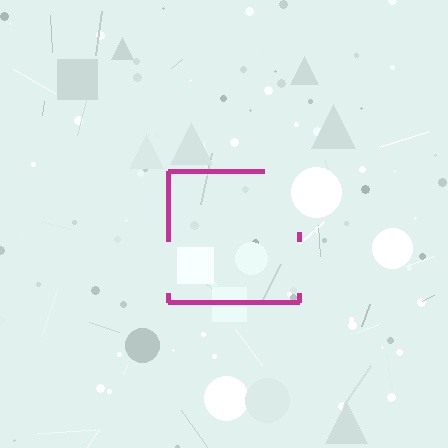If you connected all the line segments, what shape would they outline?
They would outline a square.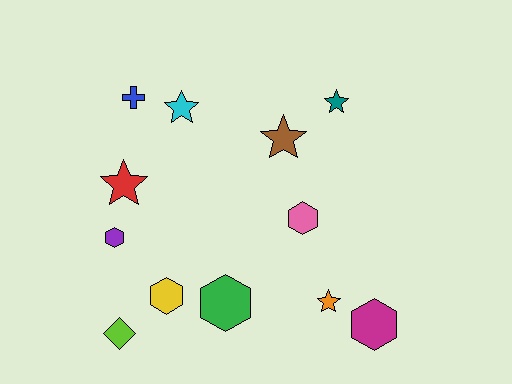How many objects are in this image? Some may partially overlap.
There are 12 objects.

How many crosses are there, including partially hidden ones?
There is 1 cross.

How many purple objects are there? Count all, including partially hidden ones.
There is 1 purple object.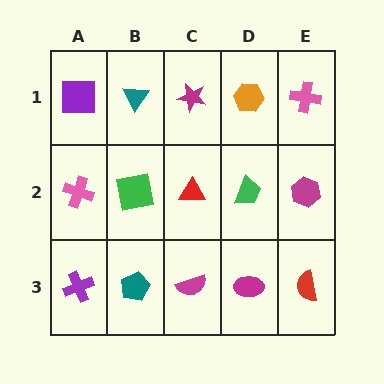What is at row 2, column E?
A magenta hexagon.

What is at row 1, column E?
A pink cross.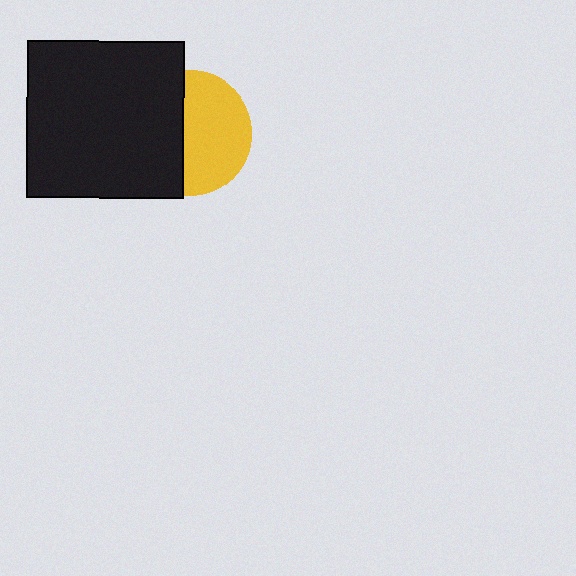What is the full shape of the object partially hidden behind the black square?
The partially hidden object is a yellow circle.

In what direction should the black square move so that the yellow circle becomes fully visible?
The black square should move left. That is the shortest direction to clear the overlap and leave the yellow circle fully visible.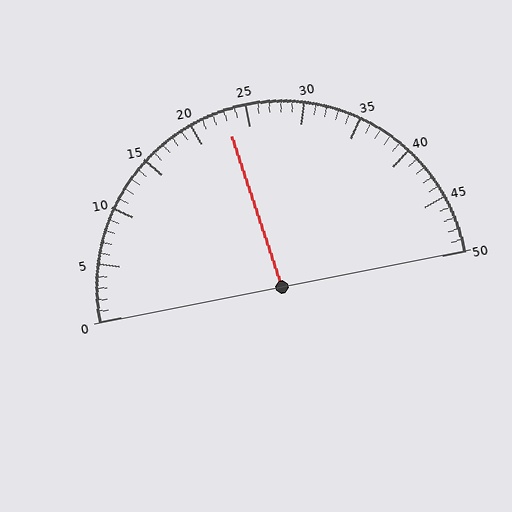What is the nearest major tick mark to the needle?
The nearest major tick mark is 25.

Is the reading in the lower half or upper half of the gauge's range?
The reading is in the lower half of the range (0 to 50).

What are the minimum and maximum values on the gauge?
The gauge ranges from 0 to 50.